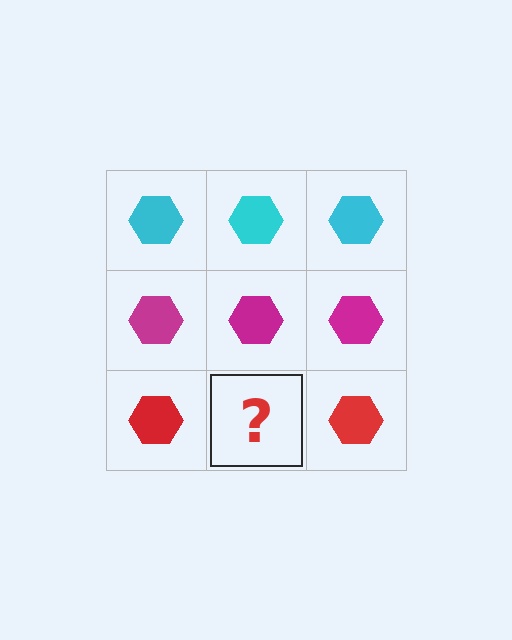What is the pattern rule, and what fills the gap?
The rule is that each row has a consistent color. The gap should be filled with a red hexagon.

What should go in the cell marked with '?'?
The missing cell should contain a red hexagon.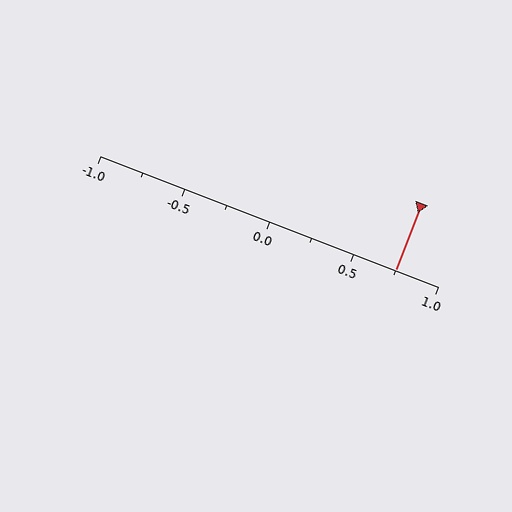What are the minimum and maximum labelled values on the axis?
The axis runs from -1.0 to 1.0.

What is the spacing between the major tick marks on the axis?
The major ticks are spaced 0.5 apart.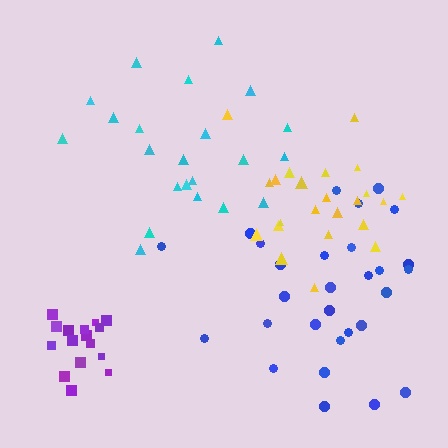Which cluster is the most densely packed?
Purple.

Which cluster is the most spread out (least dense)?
Cyan.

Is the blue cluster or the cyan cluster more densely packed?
Blue.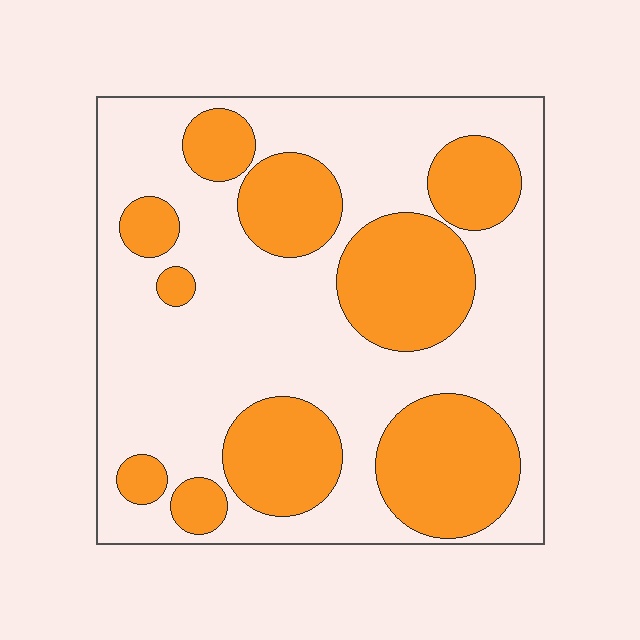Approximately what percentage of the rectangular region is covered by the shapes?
Approximately 35%.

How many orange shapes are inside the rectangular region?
10.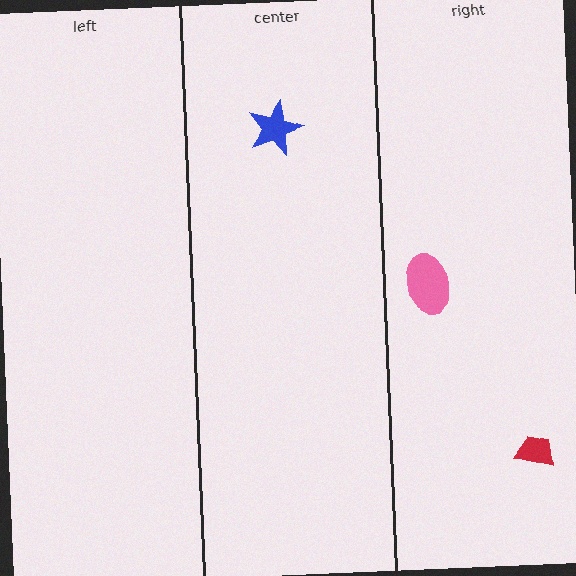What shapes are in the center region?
The blue star.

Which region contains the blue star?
The center region.